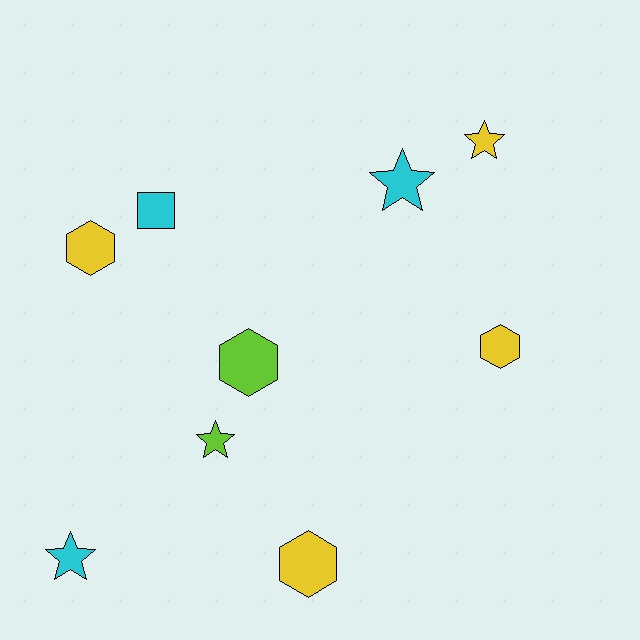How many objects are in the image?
There are 9 objects.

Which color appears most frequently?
Yellow, with 4 objects.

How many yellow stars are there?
There is 1 yellow star.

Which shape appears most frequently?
Hexagon, with 4 objects.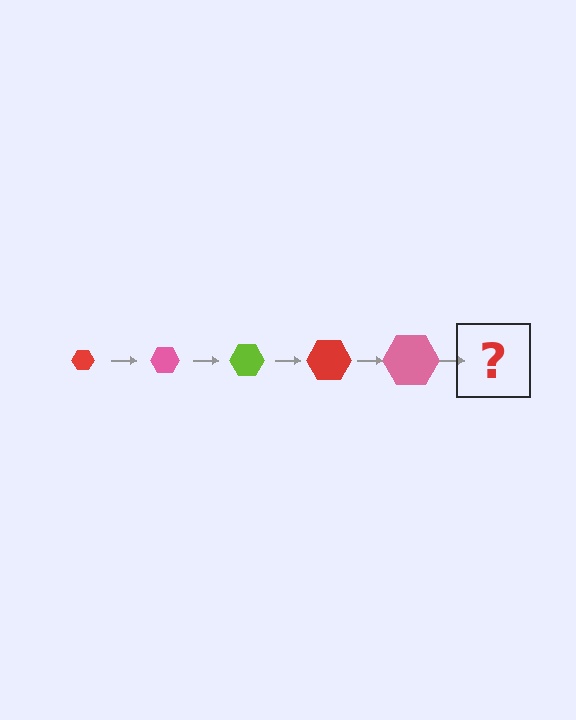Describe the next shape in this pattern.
It should be a lime hexagon, larger than the previous one.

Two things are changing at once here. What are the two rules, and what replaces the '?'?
The two rules are that the hexagon grows larger each step and the color cycles through red, pink, and lime. The '?' should be a lime hexagon, larger than the previous one.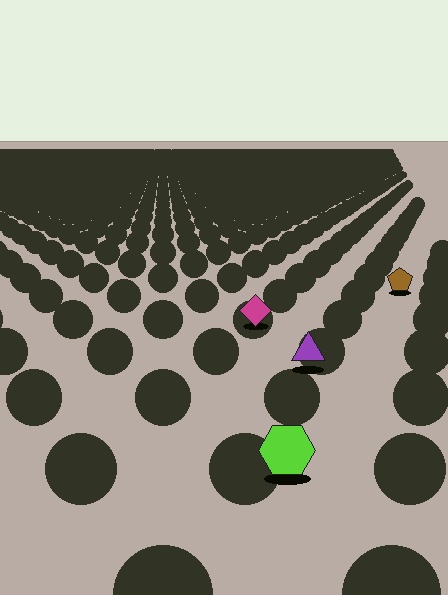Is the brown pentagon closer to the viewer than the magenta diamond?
No. The magenta diamond is closer — you can tell from the texture gradient: the ground texture is coarser near it.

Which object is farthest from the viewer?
The brown pentagon is farthest from the viewer. It appears smaller and the ground texture around it is denser.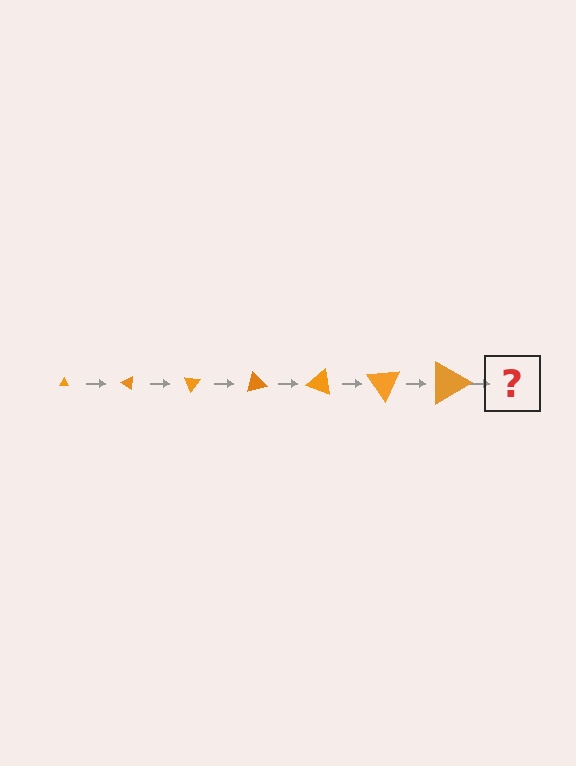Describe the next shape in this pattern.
It should be a triangle, larger than the previous one and rotated 245 degrees from the start.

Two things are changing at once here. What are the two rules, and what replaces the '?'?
The two rules are that the triangle grows larger each step and it rotates 35 degrees each step. The '?' should be a triangle, larger than the previous one and rotated 245 degrees from the start.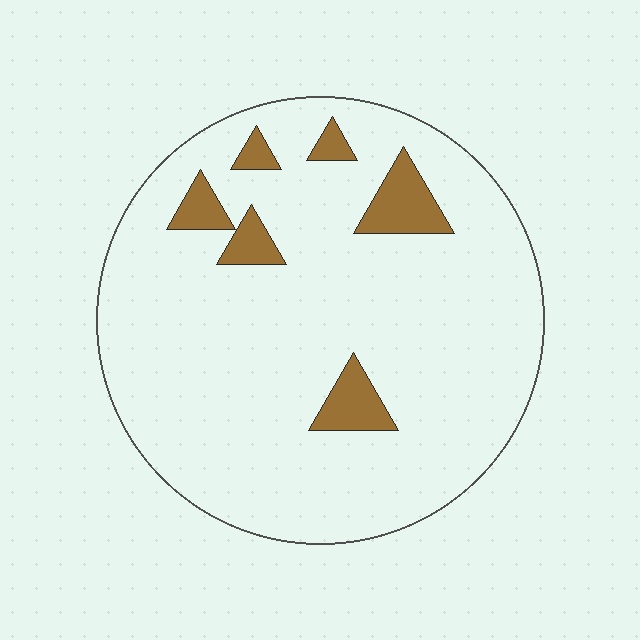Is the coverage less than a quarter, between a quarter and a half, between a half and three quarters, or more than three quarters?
Less than a quarter.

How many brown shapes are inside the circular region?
6.